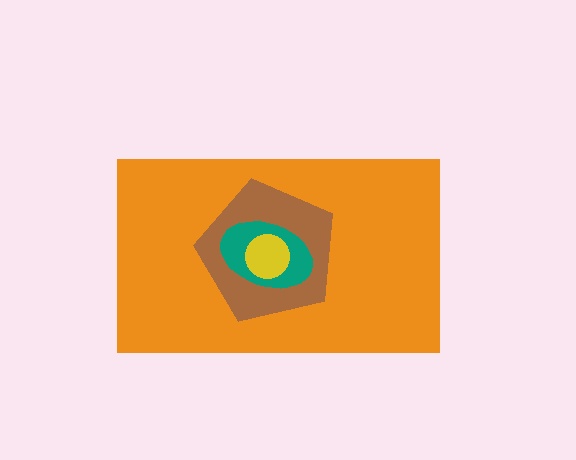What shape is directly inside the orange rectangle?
The brown pentagon.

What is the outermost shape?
The orange rectangle.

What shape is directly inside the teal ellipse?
The yellow circle.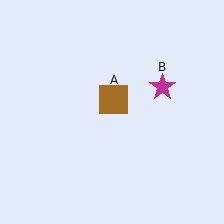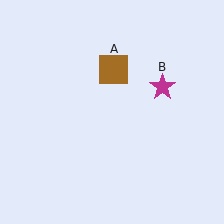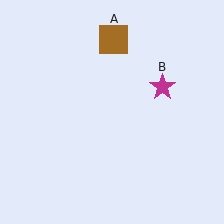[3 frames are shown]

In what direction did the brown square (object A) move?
The brown square (object A) moved up.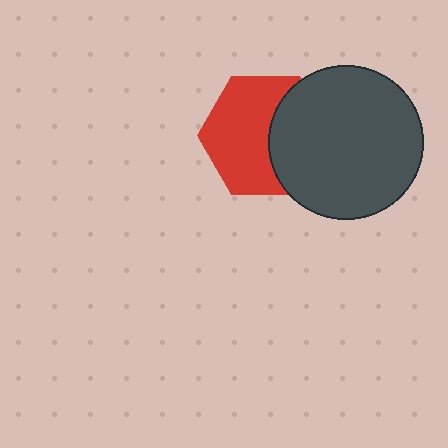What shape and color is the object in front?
The object in front is a dark gray circle.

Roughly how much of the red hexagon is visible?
About half of it is visible (roughly 61%).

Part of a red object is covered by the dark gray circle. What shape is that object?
It is a hexagon.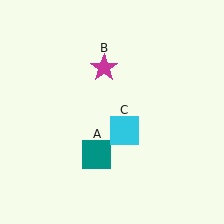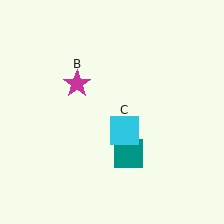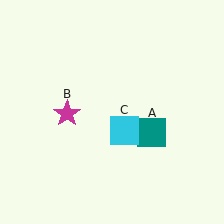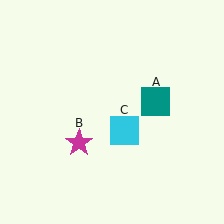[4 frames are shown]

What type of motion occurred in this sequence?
The teal square (object A), magenta star (object B) rotated counterclockwise around the center of the scene.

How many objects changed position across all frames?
2 objects changed position: teal square (object A), magenta star (object B).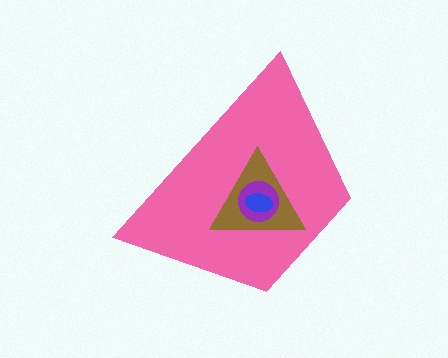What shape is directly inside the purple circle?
The blue ellipse.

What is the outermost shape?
The pink trapezoid.